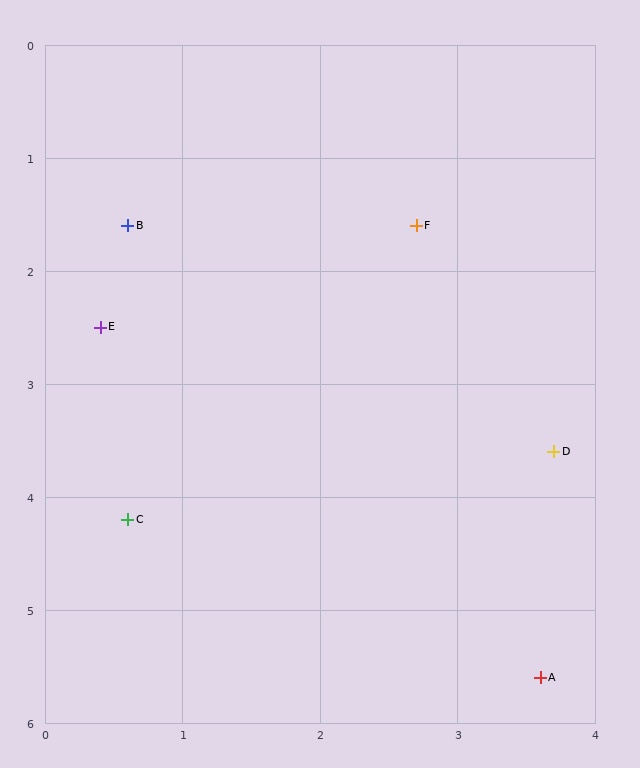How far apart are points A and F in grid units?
Points A and F are about 4.1 grid units apart.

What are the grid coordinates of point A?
Point A is at approximately (3.6, 5.6).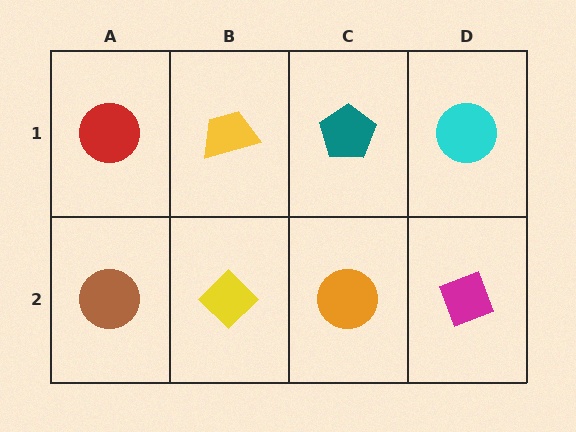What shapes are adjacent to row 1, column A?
A brown circle (row 2, column A), a yellow trapezoid (row 1, column B).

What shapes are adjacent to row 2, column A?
A red circle (row 1, column A), a yellow diamond (row 2, column B).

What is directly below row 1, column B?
A yellow diamond.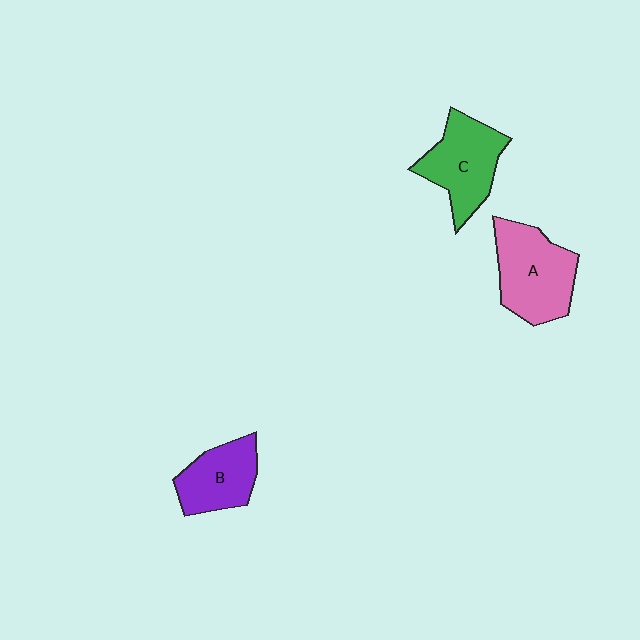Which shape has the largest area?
Shape A (pink).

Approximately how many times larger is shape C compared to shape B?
Approximately 1.2 times.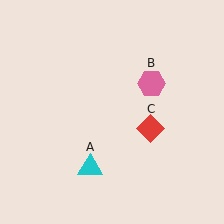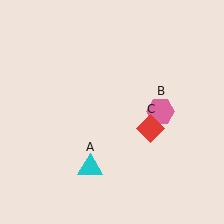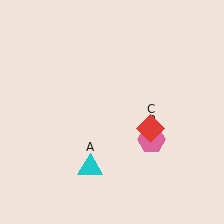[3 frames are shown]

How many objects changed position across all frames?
1 object changed position: pink hexagon (object B).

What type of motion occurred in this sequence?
The pink hexagon (object B) rotated clockwise around the center of the scene.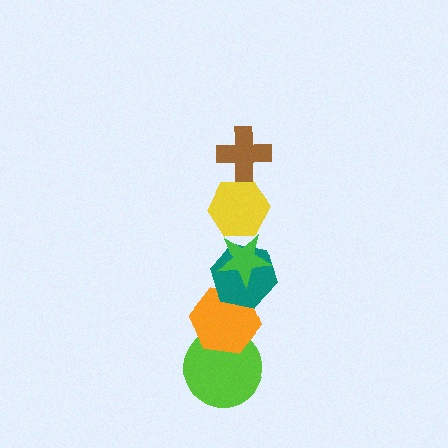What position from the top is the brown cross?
The brown cross is 1st from the top.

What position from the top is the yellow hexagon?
The yellow hexagon is 2nd from the top.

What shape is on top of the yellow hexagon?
The brown cross is on top of the yellow hexagon.